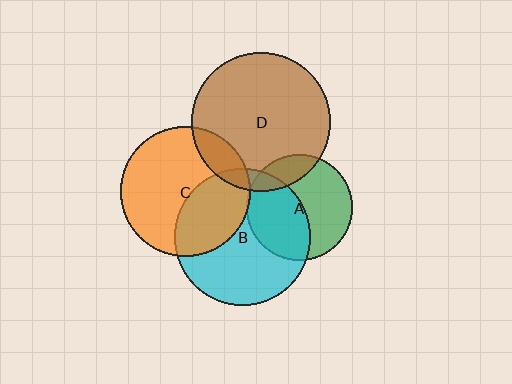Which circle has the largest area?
Circle D (brown).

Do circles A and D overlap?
Yes.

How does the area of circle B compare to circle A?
Approximately 1.7 times.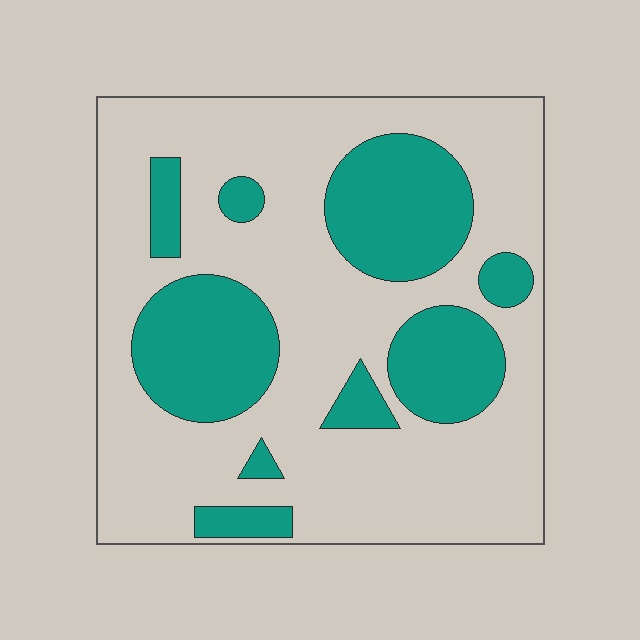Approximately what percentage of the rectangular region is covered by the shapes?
Approximately 30%.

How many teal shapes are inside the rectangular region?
9.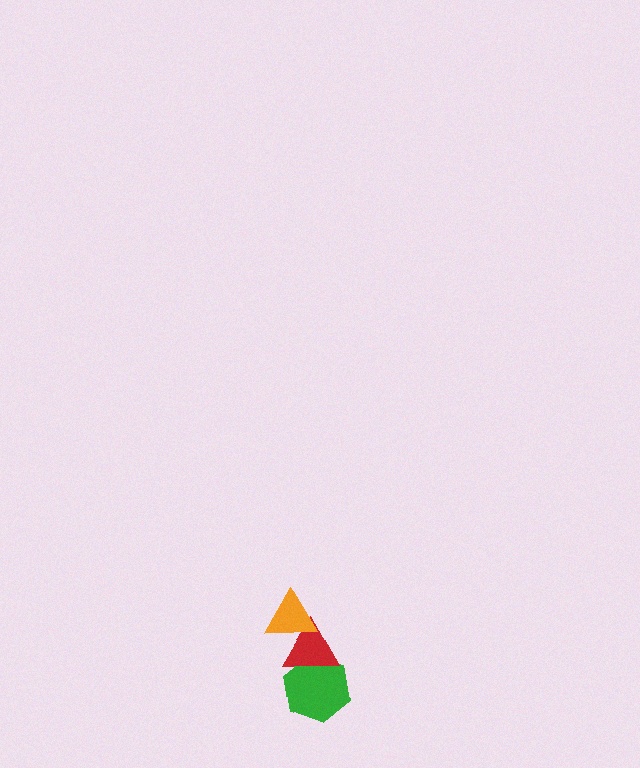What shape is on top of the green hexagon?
The red triangle is on top of the green hexagon.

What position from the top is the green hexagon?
The green hexagon is 3rd from the top.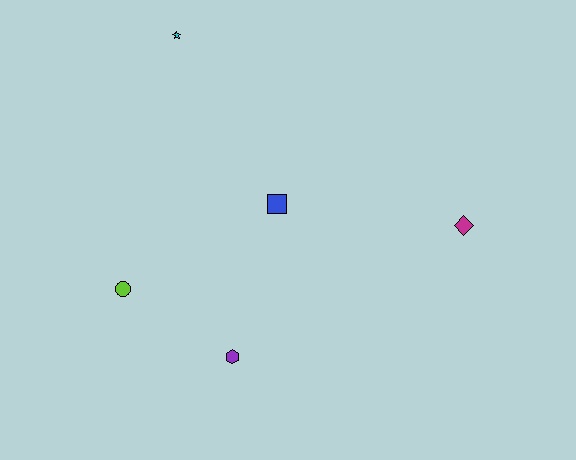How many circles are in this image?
There is 1 circle.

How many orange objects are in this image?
There are no orange objects.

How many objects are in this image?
There are 5 objects.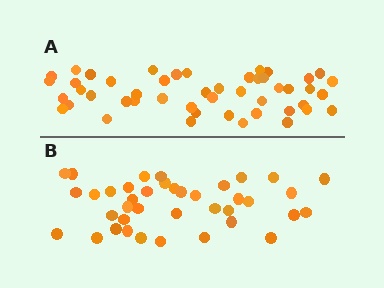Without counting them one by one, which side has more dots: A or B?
Region A (the top region) has more dots.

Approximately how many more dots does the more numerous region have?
Region A has roughly 8 or so more dots than region B.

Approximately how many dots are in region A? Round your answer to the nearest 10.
About 50 dots. (The exact count is 48, which rounds to 50.)